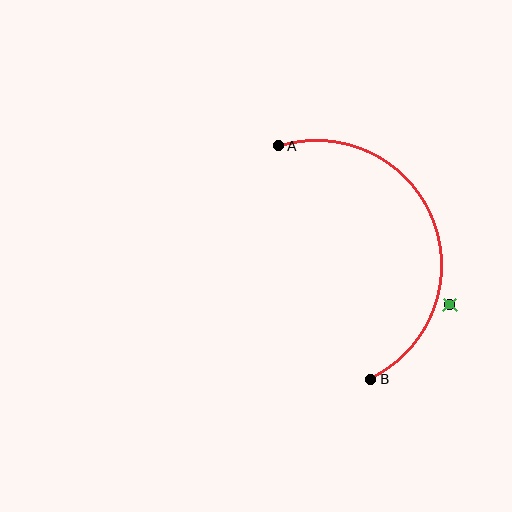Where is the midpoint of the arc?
The arc midpoint is the point on the curve farthest from the straight line joining A and B. It sits to the right of that line.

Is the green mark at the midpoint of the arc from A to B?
No — the green mark does not lie on the arc at all. It sits slightly outside the curve.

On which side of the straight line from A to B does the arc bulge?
The arc bulges to the right of the straight line connecting A and B.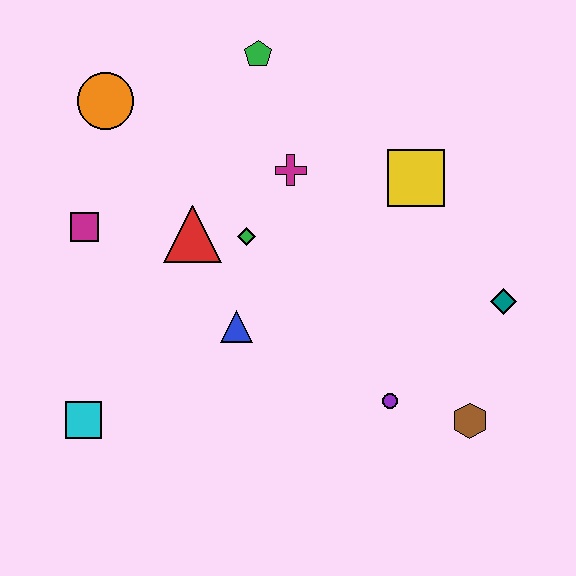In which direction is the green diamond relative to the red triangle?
The green diamond is to the right of the red triangle.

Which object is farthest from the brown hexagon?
The orange circle is farthest from the brown hexagon.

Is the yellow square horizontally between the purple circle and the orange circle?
No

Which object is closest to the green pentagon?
The magenta cross is closest to the green pentagon.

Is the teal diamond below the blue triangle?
No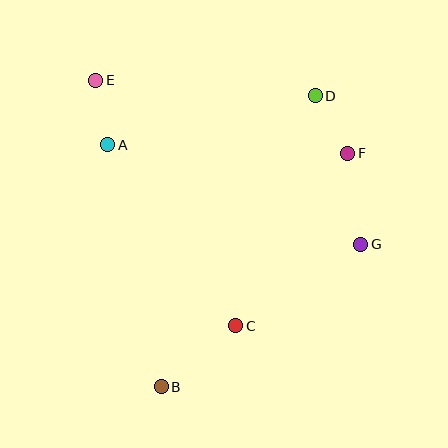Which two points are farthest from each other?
Points B and D are farthest from each other.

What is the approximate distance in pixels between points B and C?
The distance between B and C is approximately 97 pixels.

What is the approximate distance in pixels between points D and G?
The distance between D and G is approximately 155 pixels.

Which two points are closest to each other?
Points A and E are closest to each other.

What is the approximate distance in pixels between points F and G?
The distance between F and G is approximately 92 pixels.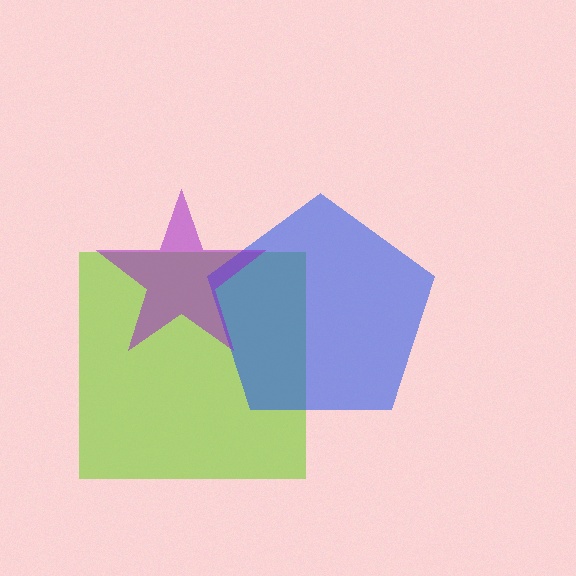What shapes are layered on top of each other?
The layered shapes are: a lime square, a blue pentagon, a purple star.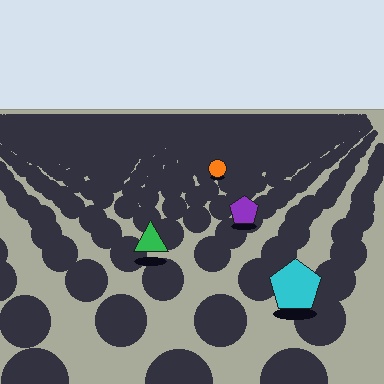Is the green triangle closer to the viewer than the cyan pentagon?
No. The cyan pentagon is closer — you can tell from the texture gradient: the ground texture is coarser near it.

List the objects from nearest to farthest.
From nearest to farthest: the cyan pentagon, the green triangle, the purple pentagon, the orange circle.